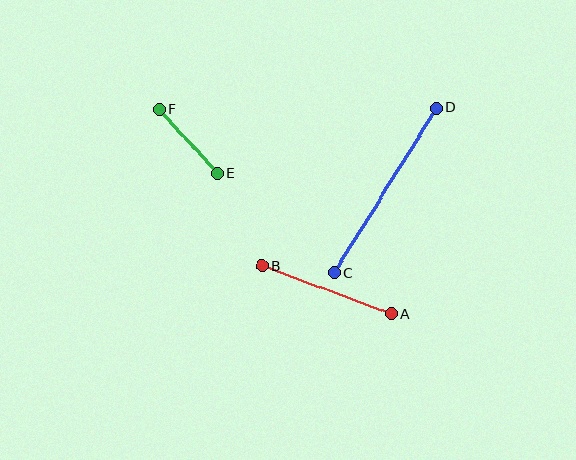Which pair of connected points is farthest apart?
Points C and D are farthest apart.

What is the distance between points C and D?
The distance is approximately 194 pixels.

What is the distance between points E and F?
The distance is approximately 87 pixels.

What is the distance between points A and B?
The distance is approximately 138 pixels.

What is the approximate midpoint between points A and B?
The midpoint is at approximately (327, 290) pixels.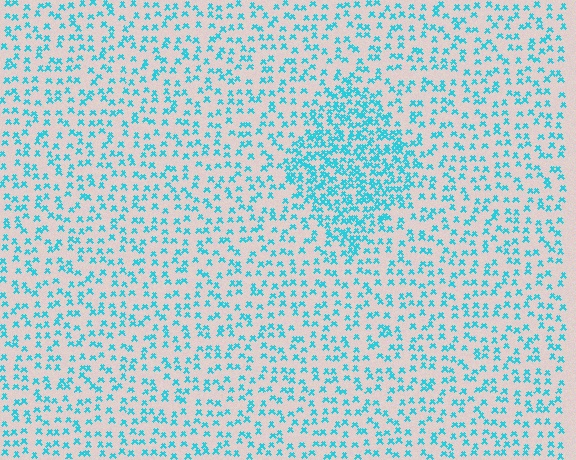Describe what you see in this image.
The image contains small cyan elements arranged at two different densities. A diamond-shaped region is visible where the elements are more densely packed than the surrounding area.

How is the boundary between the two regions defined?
The boundary is defined by a change in element density (approximately 2.3x ratio). All elements are the same color, size, and shape.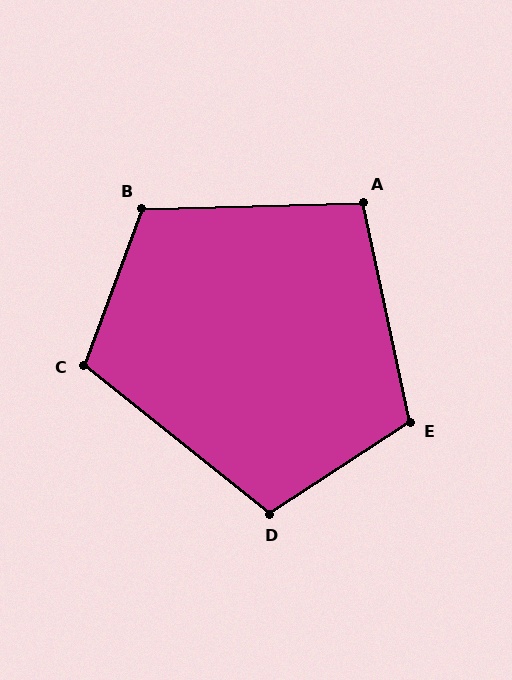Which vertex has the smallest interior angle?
A, at approximately 100 degrees.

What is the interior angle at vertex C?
Approximately 108 degrees (obtuse).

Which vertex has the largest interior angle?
B, at approximately 112 degrees.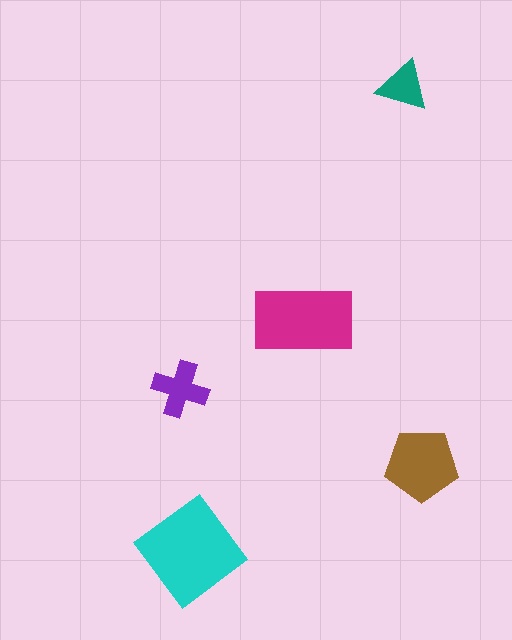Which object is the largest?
The cyan diamond.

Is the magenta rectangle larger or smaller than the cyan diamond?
Smaller.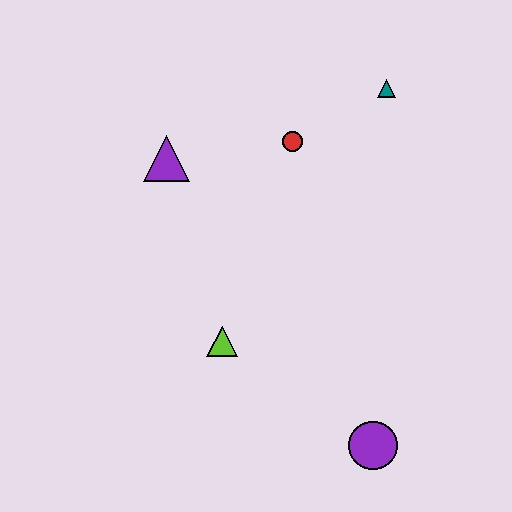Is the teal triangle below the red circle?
No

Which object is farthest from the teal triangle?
The purple circle is farthest from the teal triangle.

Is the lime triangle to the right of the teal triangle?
No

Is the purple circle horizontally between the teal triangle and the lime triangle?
Yes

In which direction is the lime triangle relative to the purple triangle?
The lime triangle is below the purple triangle.